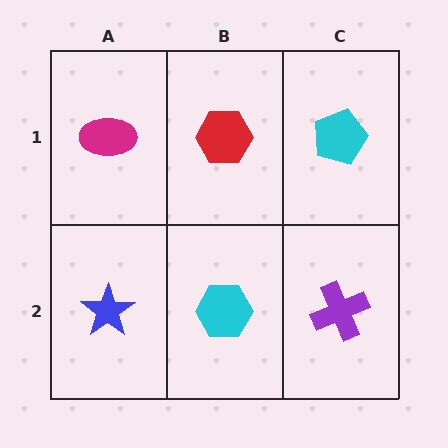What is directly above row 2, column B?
A red hexagon.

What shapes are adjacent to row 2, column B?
A red hexagon (row 1, column B), a blue star (row 2, column A), a purple cross (row 2, column C).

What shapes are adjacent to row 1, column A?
A blue star (row 2, column A), a red hexagon (row 1, column B).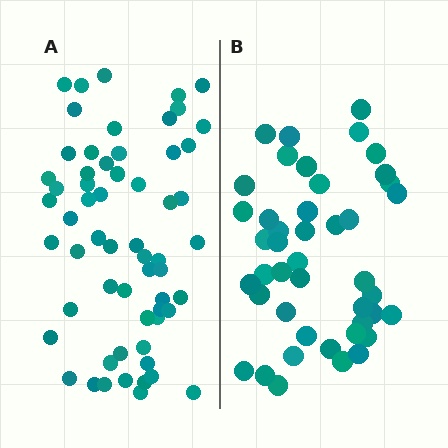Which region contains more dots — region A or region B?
Region A (the left region) has more dots.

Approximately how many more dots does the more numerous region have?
Region A has approximately 15 more dots than region B.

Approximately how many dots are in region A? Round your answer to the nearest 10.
About 60 dots.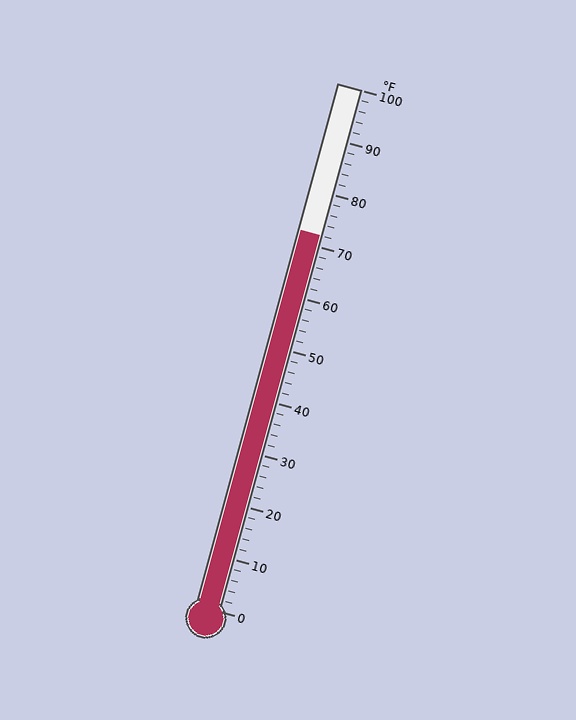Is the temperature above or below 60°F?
The temperature is above 60°F.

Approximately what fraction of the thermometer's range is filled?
The thermometer is filled to approximately 70% of its range.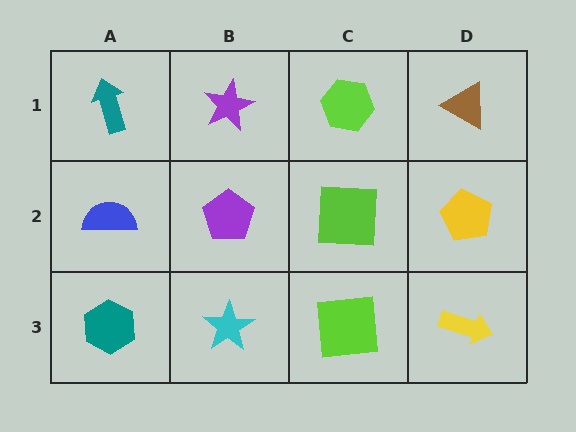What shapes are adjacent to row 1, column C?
A lime square (row 2, column C), a purple star (row 1, column B), a brown triangle (row 1, column D).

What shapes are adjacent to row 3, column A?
A blue semicircle (row 2, column A), a cyan star (row 3, column B).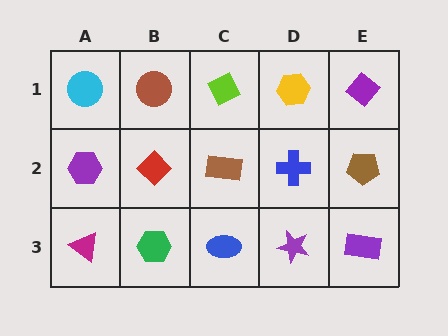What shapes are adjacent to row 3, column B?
A red diamond (row 2, column B), a magenta triangle (row 3, column A), a blue ellipse (row 3, column C).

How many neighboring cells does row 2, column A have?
3.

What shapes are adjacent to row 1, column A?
A purple hexagon (row 2, column A), a brown circle (row 1, column B).